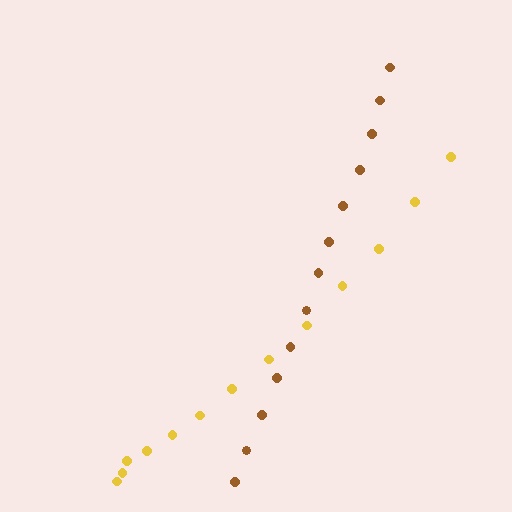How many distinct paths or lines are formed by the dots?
There are 2 distinct paths.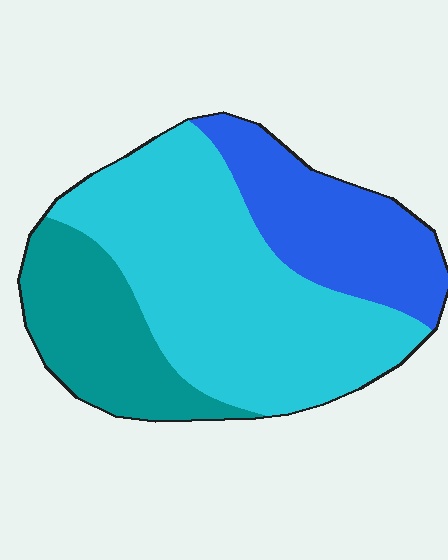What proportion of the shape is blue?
Blue takes up about one quarter (1/4) of the shape.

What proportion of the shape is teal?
Teal takes up between a sixth and a third of the shape.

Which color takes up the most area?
Cyan, at roughly 55%.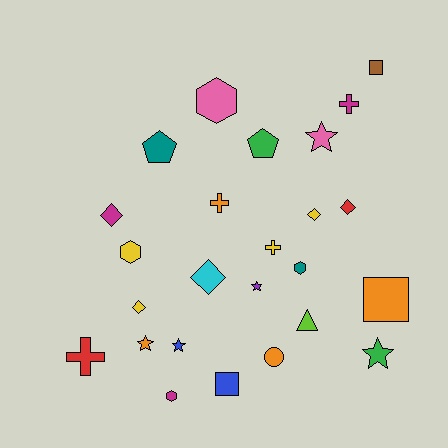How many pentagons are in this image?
There are 2 pentagons.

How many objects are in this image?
There are 25 objects.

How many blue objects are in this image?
There are 2 blue objects.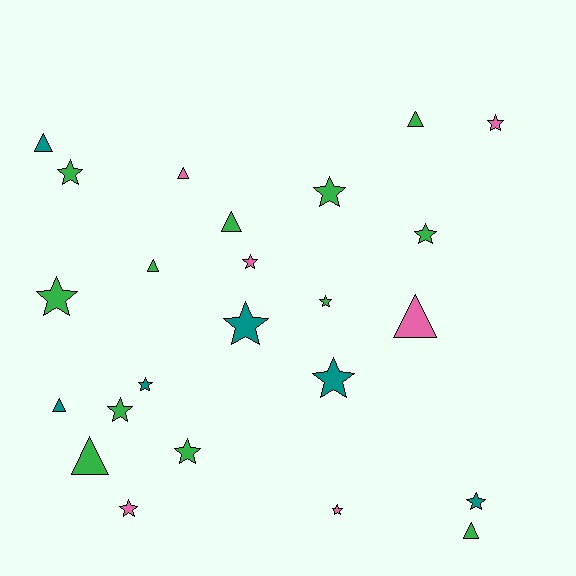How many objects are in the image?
There are 24 objects.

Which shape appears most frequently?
Star, with 15 objects.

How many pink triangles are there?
There are 2 pink triangles.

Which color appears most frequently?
Green, with 12 objects.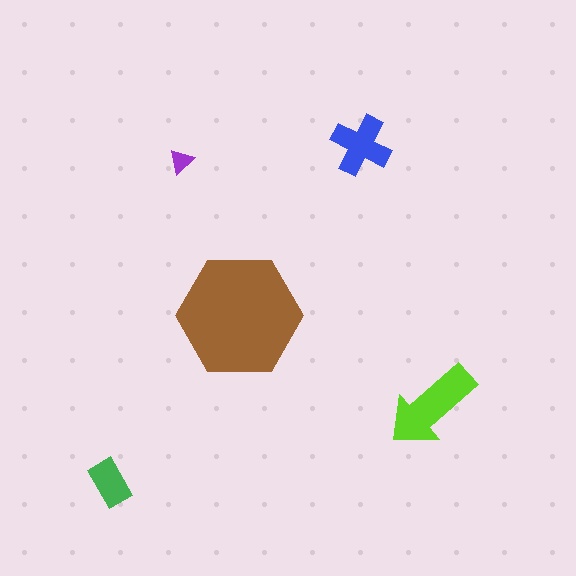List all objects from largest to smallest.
The brown hexagon, the lime arrow, the blue cross, the green rectangle, the purple triangle.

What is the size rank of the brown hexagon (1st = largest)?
1st.